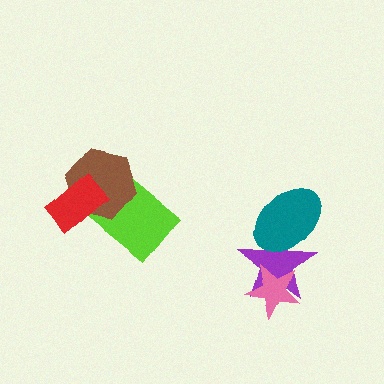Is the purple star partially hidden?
Yes, it is partially covered by another shape.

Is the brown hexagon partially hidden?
Yes, it is partially covered by another shape.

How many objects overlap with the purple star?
2 objects overlap with the purple star.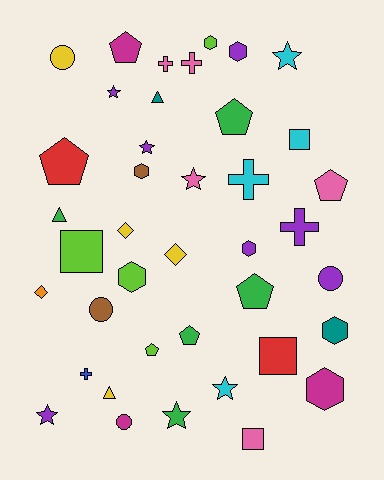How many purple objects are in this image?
There are 7 purple objects.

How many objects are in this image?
There are 40 objects.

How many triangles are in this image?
There are 3 triangles.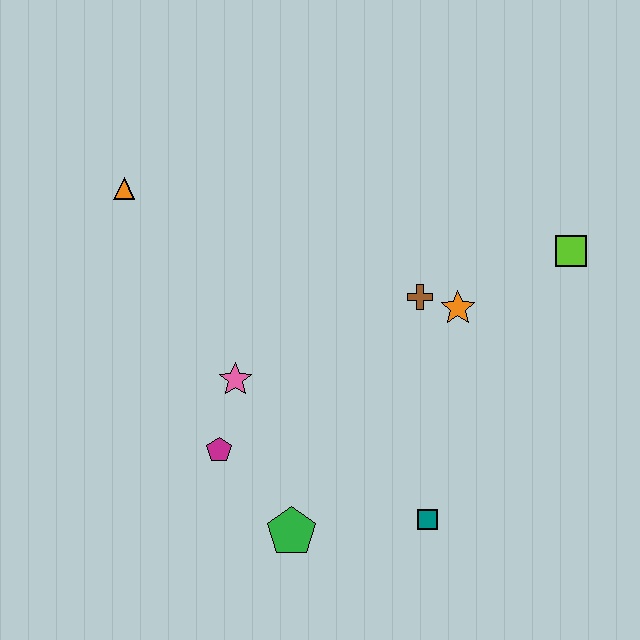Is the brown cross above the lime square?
No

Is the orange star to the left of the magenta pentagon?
No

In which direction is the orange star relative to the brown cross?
The orange star is to the right of the brown cross.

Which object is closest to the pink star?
The magenta pentagon is closest to the pink star.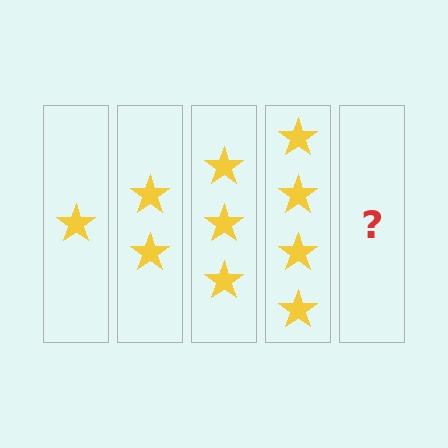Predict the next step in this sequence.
The next step is 5 stars.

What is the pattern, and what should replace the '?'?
The pattern is that each step adds one more star. The '?' should be 5 stars.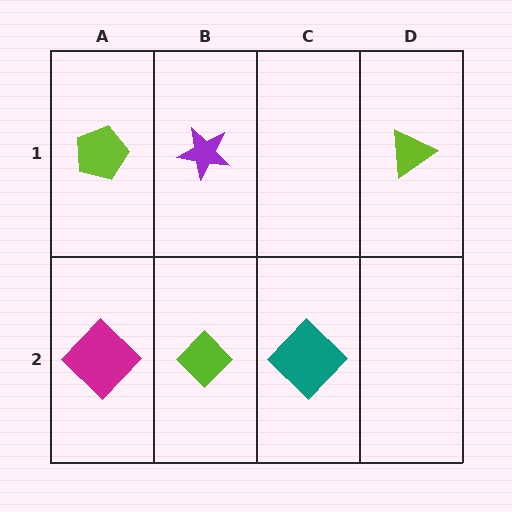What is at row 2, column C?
A teal diamond.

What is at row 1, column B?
A purple star.